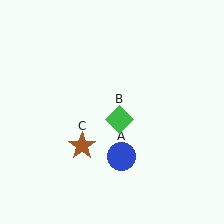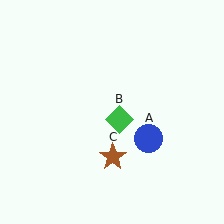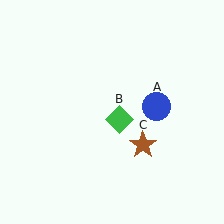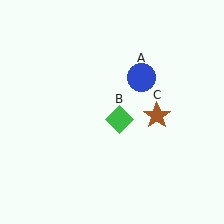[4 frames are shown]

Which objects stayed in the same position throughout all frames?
Green diamond (object B) remained stationary.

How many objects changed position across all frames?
2 objects changed position: blue circle (object A), brown star (object C).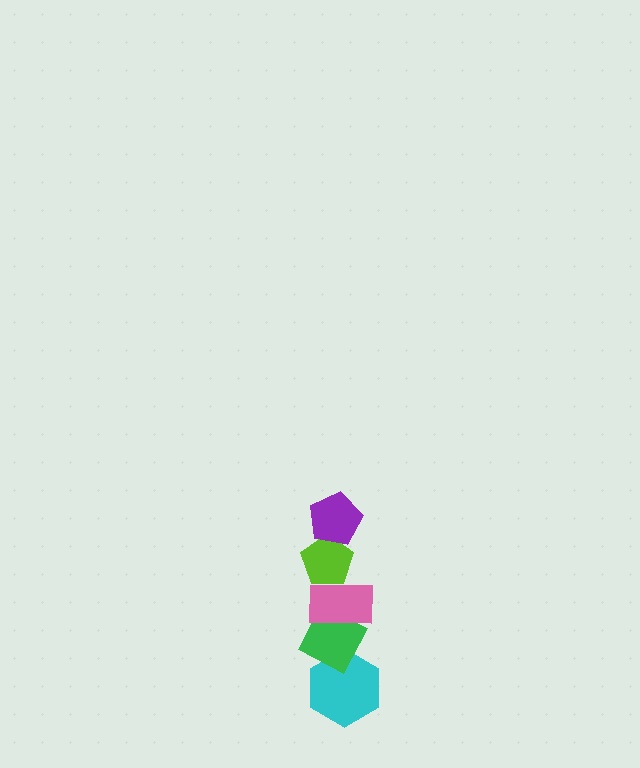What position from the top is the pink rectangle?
The pink rectangle is 3rd from the top.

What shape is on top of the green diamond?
The pink rectangle is on top of the green diamond.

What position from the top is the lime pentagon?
The lime pentagon is 2nd from the top.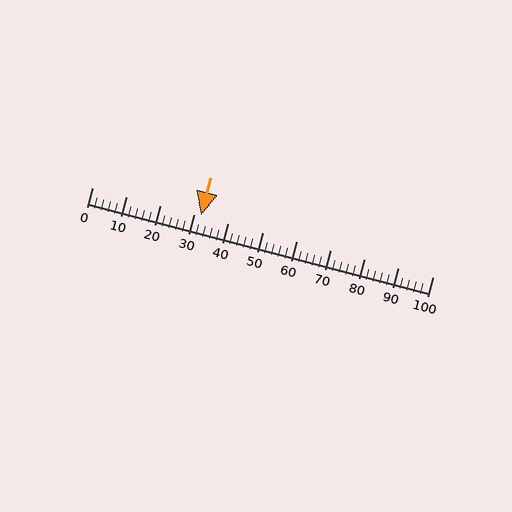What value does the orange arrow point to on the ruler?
The orange arrow points to approximately 32.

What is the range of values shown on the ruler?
The ruler shows values from 0 to 100.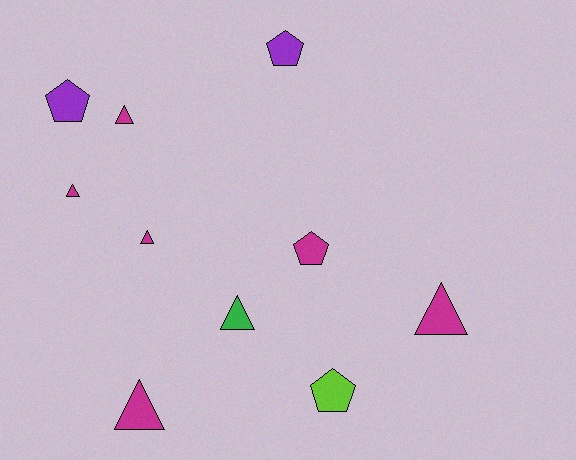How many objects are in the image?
There are 10 objects.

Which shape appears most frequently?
Triangle, with 6 objects.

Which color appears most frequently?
Magenta, with 6 objects.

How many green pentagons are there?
There are no green pentagons.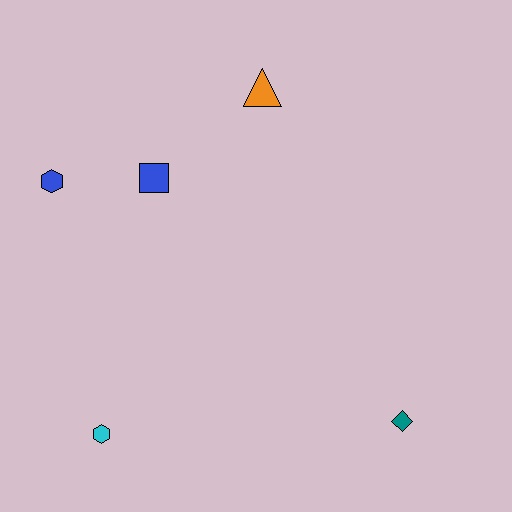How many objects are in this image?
There are 5 objects.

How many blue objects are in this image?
There are 2 blue objects.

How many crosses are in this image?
There are no crosses.